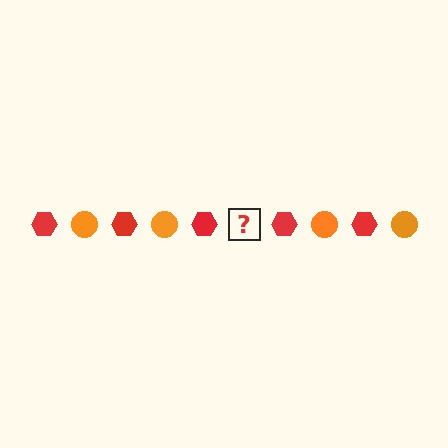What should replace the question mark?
The question mark should be replaced with an orange circle.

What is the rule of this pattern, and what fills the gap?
The rule is that the pattern alternates between red hexagon and orange circle. The gap should be filled with an orange circle.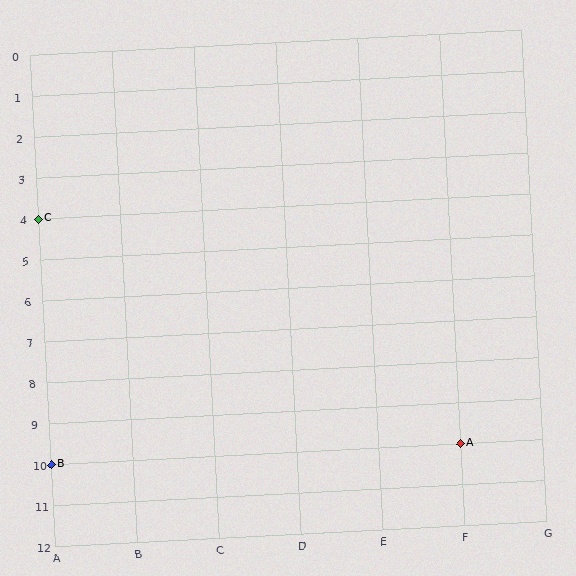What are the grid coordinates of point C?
Point C is at grid coordinates (A, 4).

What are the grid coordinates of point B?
Point B is at grid coordinates (A, 10).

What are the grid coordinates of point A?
Point A is at grid coordinates (F, 10).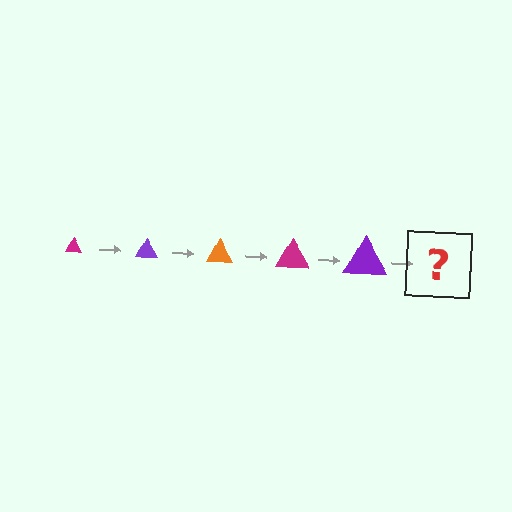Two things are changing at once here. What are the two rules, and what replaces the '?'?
The two rules are that the triangle grows larger each step and the color cycles through magenta, purple, and orange. The '?' should be an orange triangle, larger than the previous one.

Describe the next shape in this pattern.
It should be an orange triangle, larger than the previous one.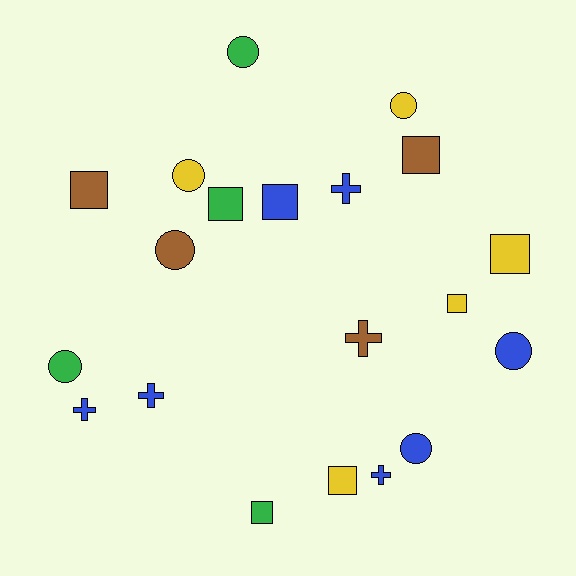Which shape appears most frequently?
Square, with 8 objects.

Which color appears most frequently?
Blue, with 7 objects.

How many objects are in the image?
There are 20 objects.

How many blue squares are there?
There is 1 blue square.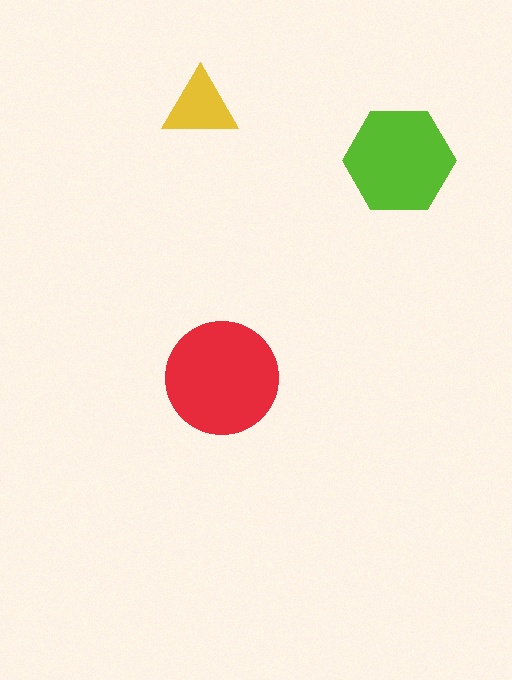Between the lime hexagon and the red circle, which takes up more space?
The red circle.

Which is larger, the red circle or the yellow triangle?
The red circle.